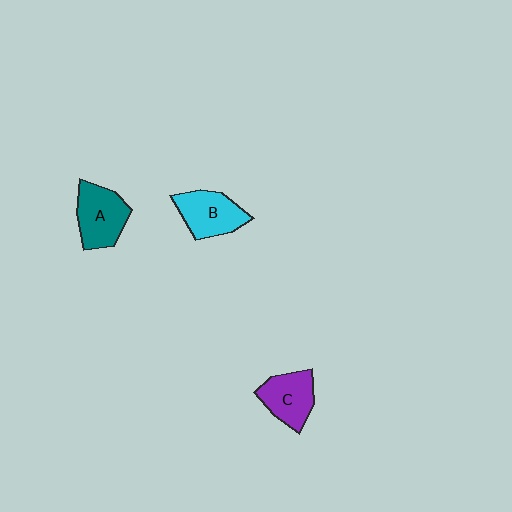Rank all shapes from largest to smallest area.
From largest to smallest: A (teal), B (cyan), C (purple).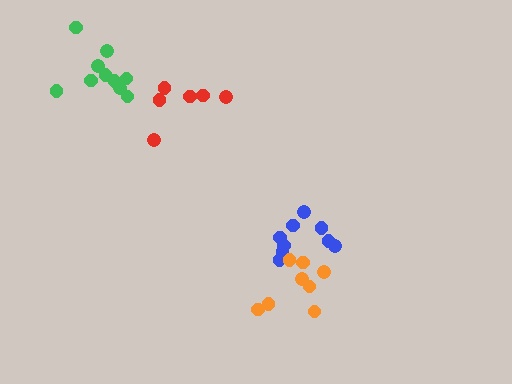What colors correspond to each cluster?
The clusters are colored: green, blue, orange, red.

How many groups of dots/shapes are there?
There are 4 groups.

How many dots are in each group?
Group 1: 10 dots, Group 2: 9 dots, Group 3: 8 dots, Group 4: 6 dots (33 total).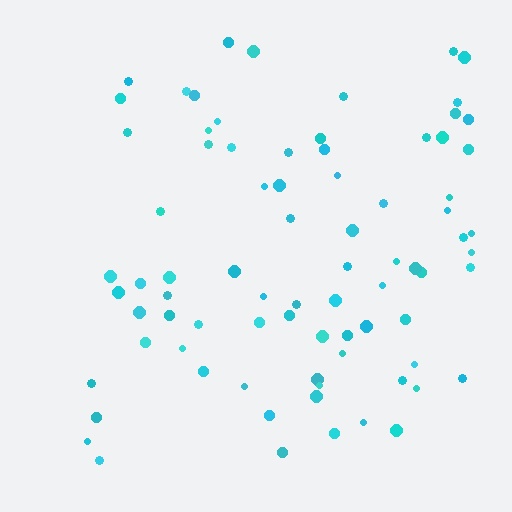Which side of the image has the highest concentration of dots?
The right.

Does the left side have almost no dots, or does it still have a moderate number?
Still a moderate number, just noticeably fewer than the right.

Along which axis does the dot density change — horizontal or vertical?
Horizontal.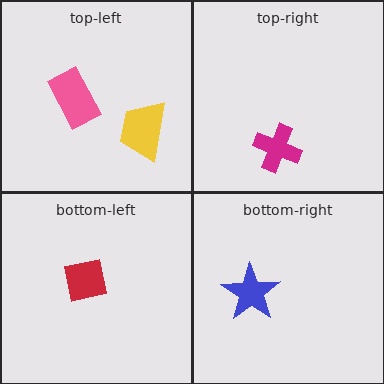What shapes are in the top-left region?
The yellow trapezoid, the pink rectangle.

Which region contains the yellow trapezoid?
The top-left region.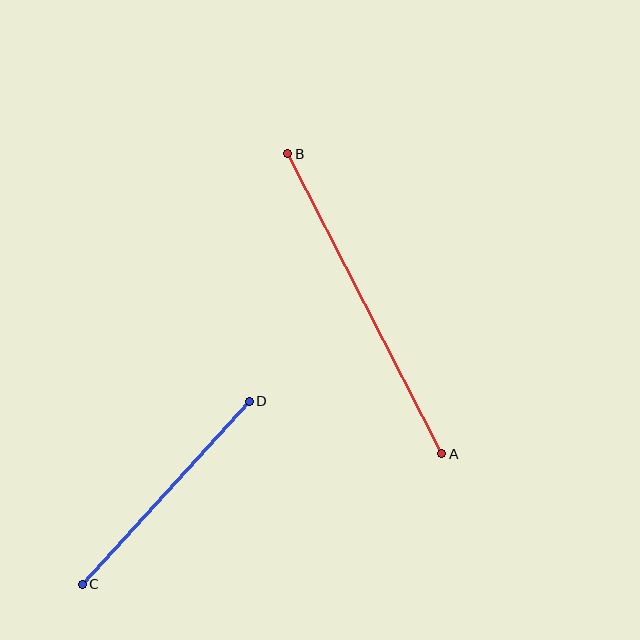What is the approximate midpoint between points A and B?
The midpoint is at approximately (365, 304) pixels.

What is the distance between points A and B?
The distance is approximately 337 pixels.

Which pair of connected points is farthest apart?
Points A and B are farthest apart.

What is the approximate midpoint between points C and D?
The midpoint is at approximately (166, 493) pixels.